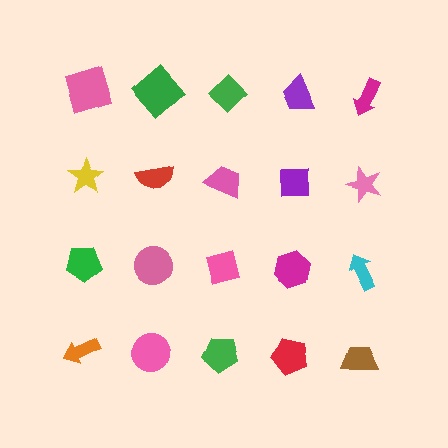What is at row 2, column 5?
A pink star.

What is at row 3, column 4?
A magenta hexagon.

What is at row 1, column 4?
A purple trapezoid.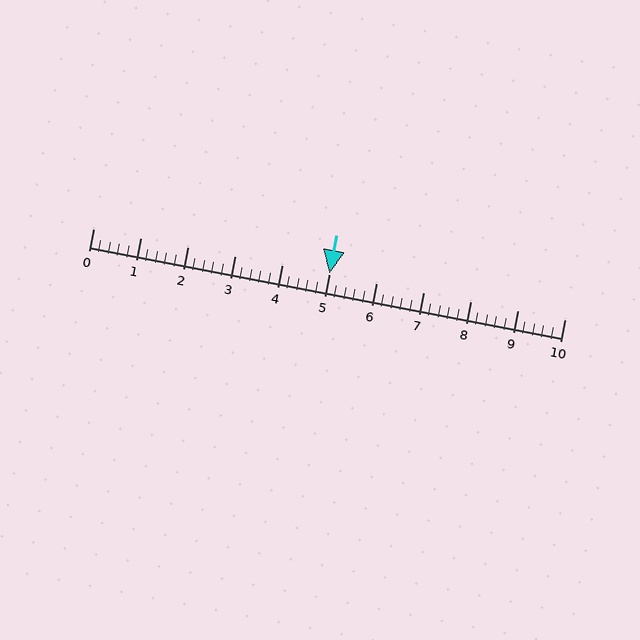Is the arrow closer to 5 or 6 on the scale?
The arrow is closer to 5.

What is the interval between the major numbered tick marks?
The major tick marks are spaced 1 units apart.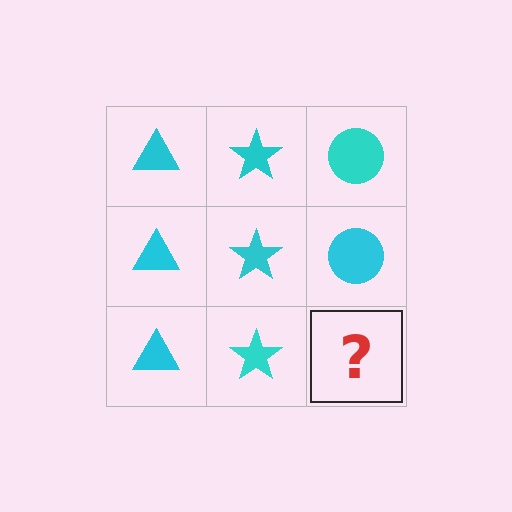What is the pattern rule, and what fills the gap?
The rule is that each column has a consistent shape. The gap should be filled with a cyan circle.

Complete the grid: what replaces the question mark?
The question mark should be replaced with a cyan circle.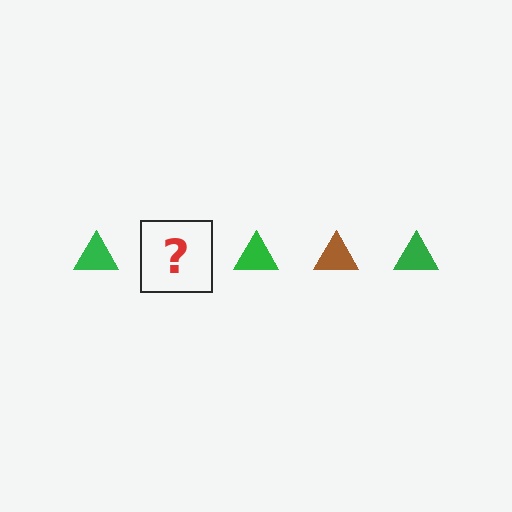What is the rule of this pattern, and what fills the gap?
The rule is that the pattern cycles through green, brown triangles. The gap should be filled with a brown triangle.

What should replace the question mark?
The question mark should be replaced with a brown triangle.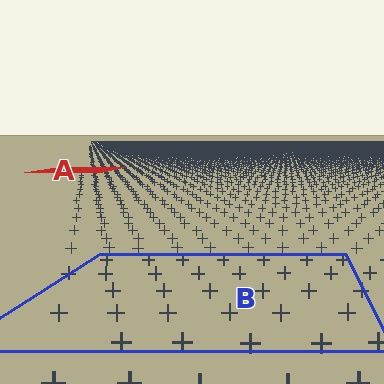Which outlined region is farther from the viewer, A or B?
Region A is farther from the viewer — the texture elements inside it appear smaller and more densely packed.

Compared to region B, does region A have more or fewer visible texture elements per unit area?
Region A has more texture elements per unit area — they are packed more densely because it is farther away.